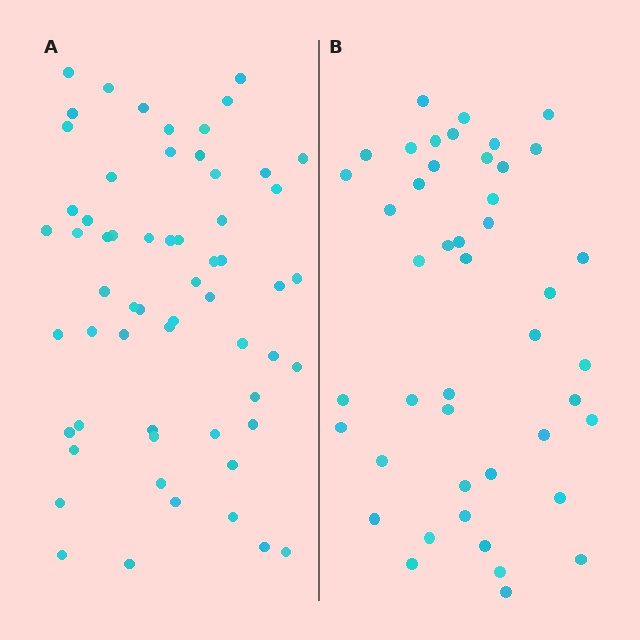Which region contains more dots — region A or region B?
Region A (the left region) has more dots.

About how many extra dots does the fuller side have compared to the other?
Region A has approximately 15 more dots than region B.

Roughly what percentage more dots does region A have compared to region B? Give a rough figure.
About 35% more.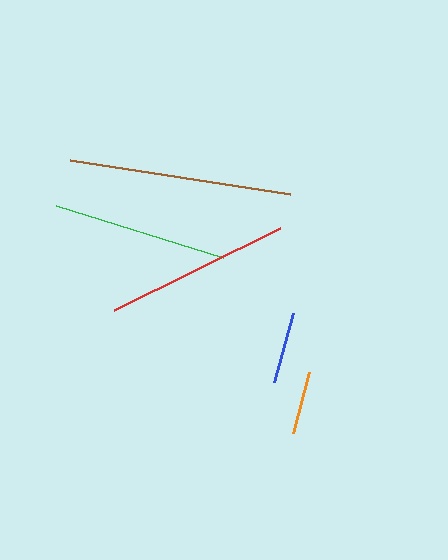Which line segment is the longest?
The brown line is the longest at approximately 222 pixels.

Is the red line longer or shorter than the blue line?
The red line is longer than the blue line.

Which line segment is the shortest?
The orange line is the shortest at approximately 63 pixels.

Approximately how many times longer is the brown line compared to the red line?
The brown line is approximately 1.2 times the length of the red line.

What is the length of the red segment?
The red segment is approximately 186 pixels long.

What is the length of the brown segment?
The brown segment is approximately 222 pixels long.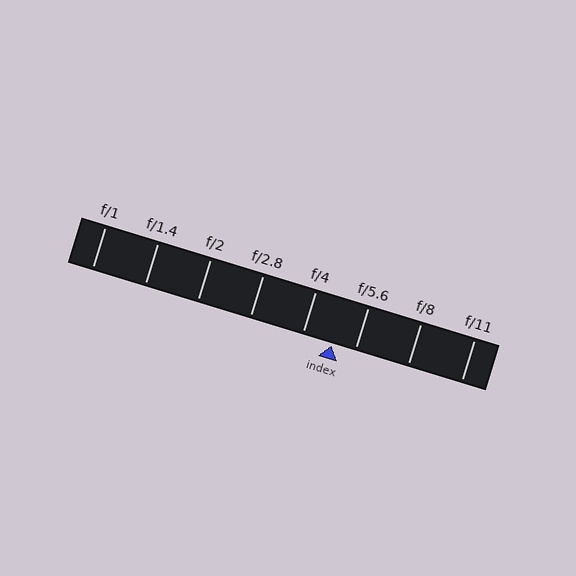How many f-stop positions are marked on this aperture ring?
There are 8 f-stop positions marked.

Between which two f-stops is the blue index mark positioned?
The index mark is between f/4 and f/5.6.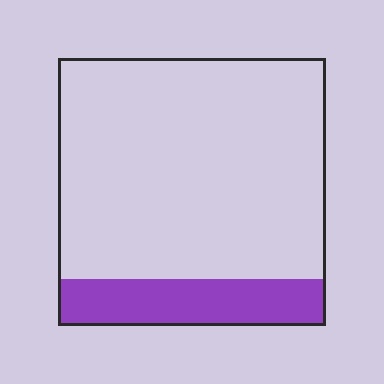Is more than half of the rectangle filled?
No.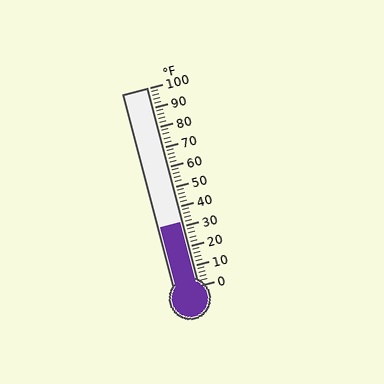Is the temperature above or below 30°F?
The temperature is above 30°F.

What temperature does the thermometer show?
The thermometer shows approximately 32°F.